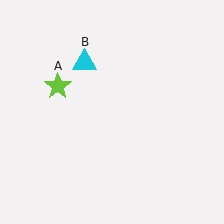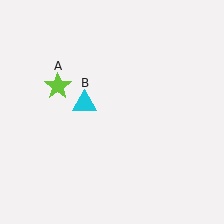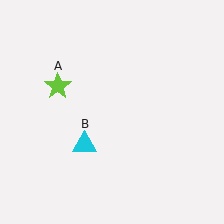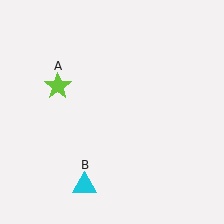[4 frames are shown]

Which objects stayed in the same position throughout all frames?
Lime star (object A) remained stationary.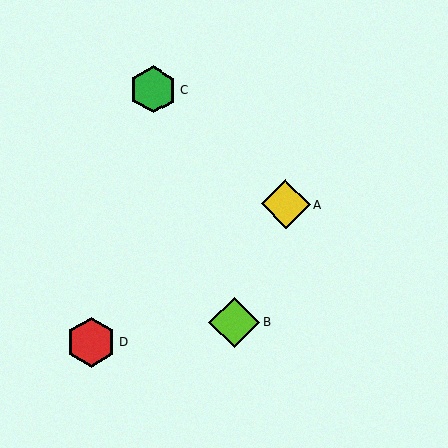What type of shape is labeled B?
Shape B is a lime diamond.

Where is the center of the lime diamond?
The center of the lime diamond is at (234, 323).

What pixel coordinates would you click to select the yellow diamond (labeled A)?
Click at (286, 204) to select the yellow diamond A.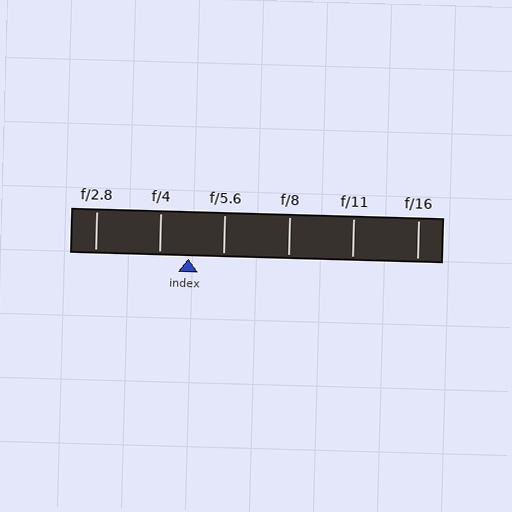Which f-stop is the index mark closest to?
The index mark is closest to f/4.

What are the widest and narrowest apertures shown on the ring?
The widest aperture shown is f/2.8 and the narrowest is f/16.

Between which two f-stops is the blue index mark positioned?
The index mark is between f/4 and f/5.6.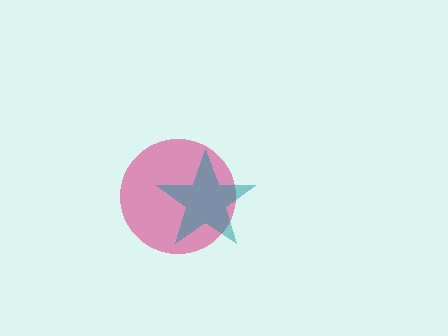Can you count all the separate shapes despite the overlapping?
Yes, there are 2 separate shapes.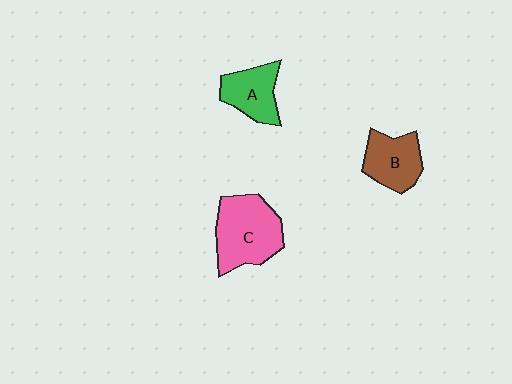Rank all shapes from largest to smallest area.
From largest to smallest: C (pink), B (brown), A (green).